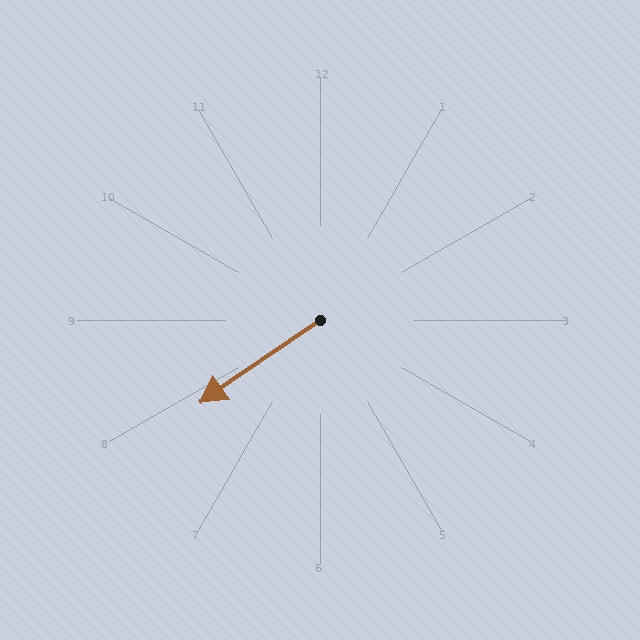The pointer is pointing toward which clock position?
Roughly 8 o'clock.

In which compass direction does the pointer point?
Southwest.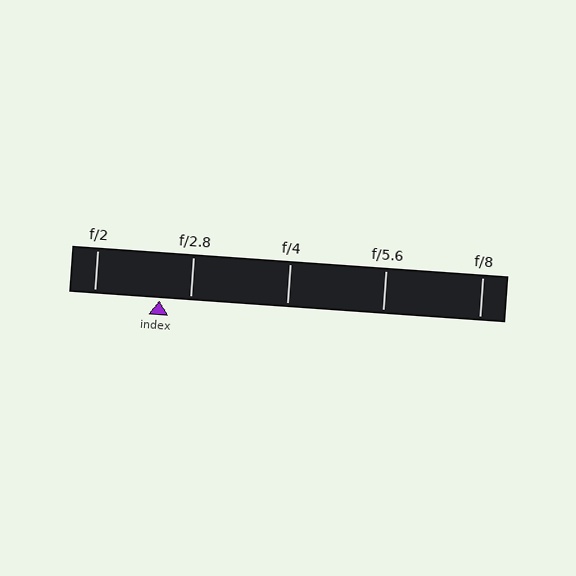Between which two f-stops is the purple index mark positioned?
The index mark is between f/2 and f/2.8.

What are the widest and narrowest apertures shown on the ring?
The widest aperture shown is f/2 and the narrowest is f/8.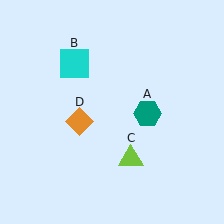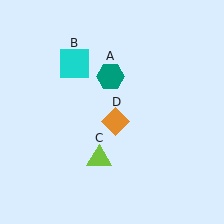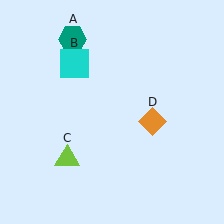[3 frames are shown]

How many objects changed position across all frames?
3 objects changed position: teal hexagon (object A), lime triangle (object C), orange diamond (object D).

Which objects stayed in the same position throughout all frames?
Cyan square (object B) remained stationary.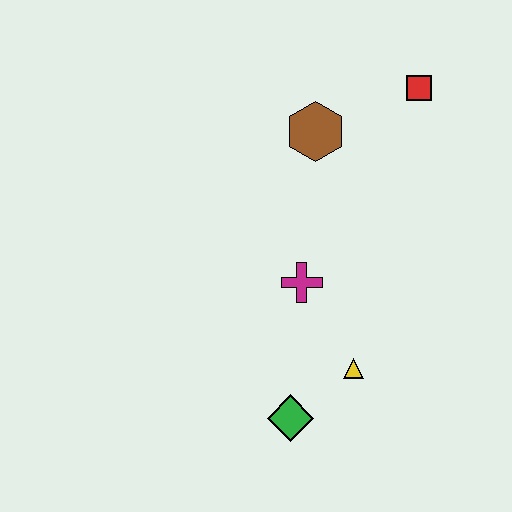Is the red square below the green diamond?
No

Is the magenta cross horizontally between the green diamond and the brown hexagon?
Yes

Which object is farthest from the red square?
The green diamond is farthest from the red square.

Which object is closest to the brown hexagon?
The red square is closest to the brown hexagon.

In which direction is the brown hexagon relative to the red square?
The brown hexagon is to the left of the red square.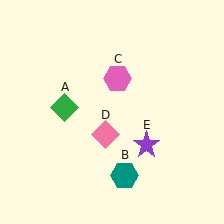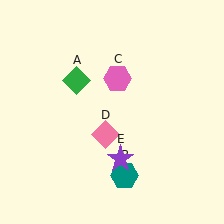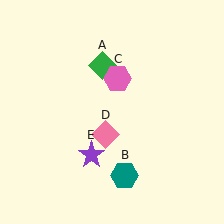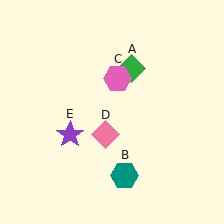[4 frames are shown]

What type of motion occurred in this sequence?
The green diamond (object A), purple star (object E) rotated clockwise around the center of the scene.